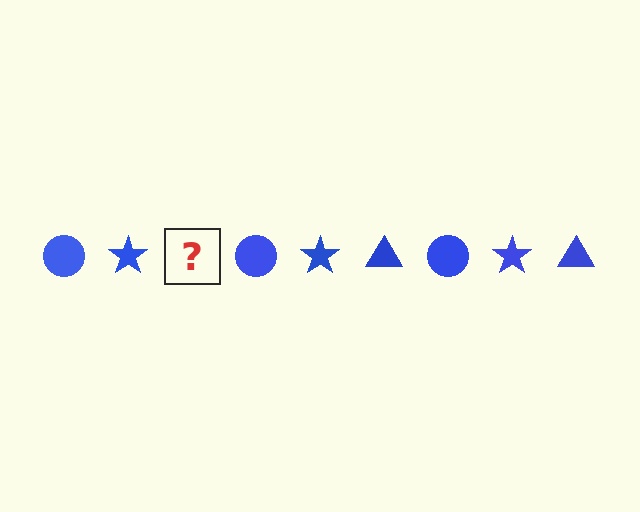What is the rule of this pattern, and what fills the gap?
The rule is that the pattern cycles through circle, star, triangle shapes in blue. The gap should be filled with a blue triangle.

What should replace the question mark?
The question mark should be replaced with a blue triangle.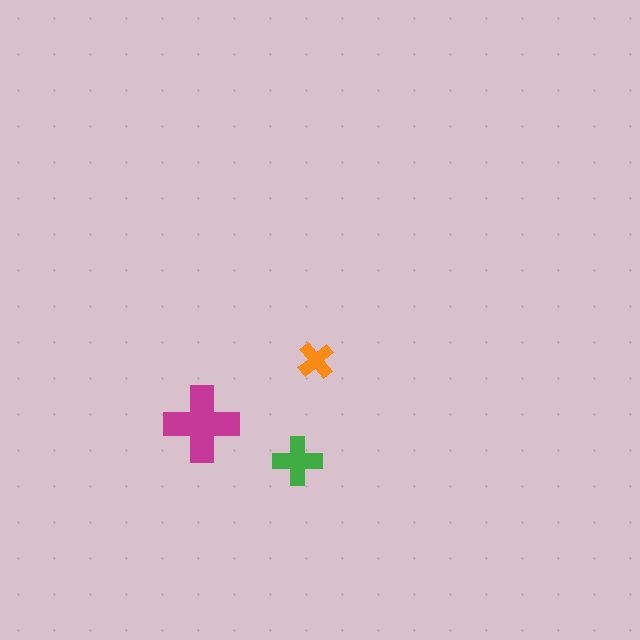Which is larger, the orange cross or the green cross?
The green one.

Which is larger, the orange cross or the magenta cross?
The magenta one.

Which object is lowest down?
The green cross is bottommost.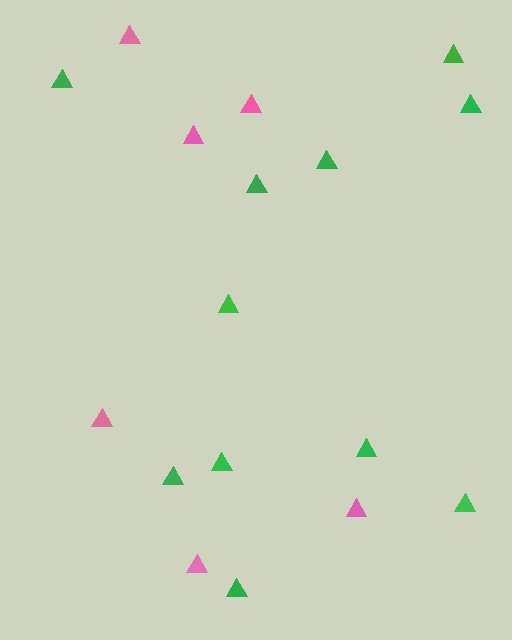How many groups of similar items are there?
There are 2 groups: one group of pink triangles (6) and one group of green triangles (11).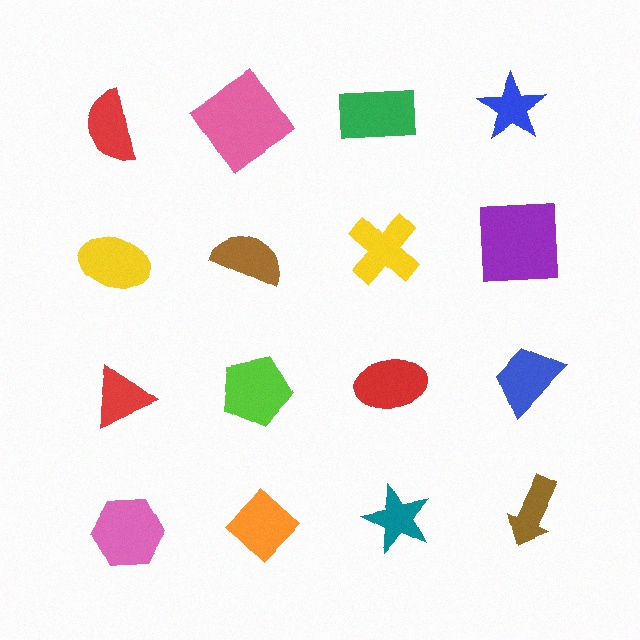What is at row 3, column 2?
A lime pentagon.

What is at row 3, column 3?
A red ellipse.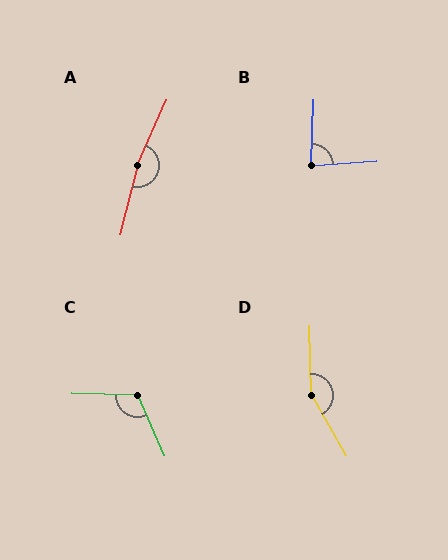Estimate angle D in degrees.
Approximately 152 degrees.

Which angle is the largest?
A, at approximately 170 degrees.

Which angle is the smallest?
B, at approximately 84 degrees.